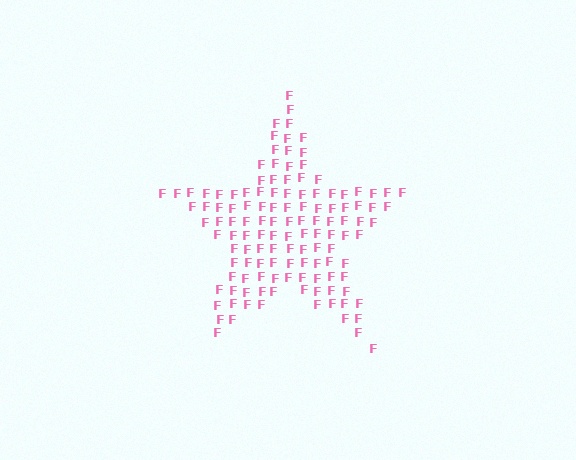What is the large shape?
The large shape is a star.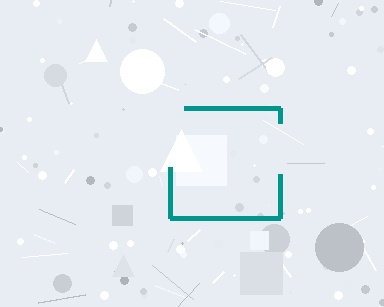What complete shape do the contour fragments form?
The contour fragments form a square.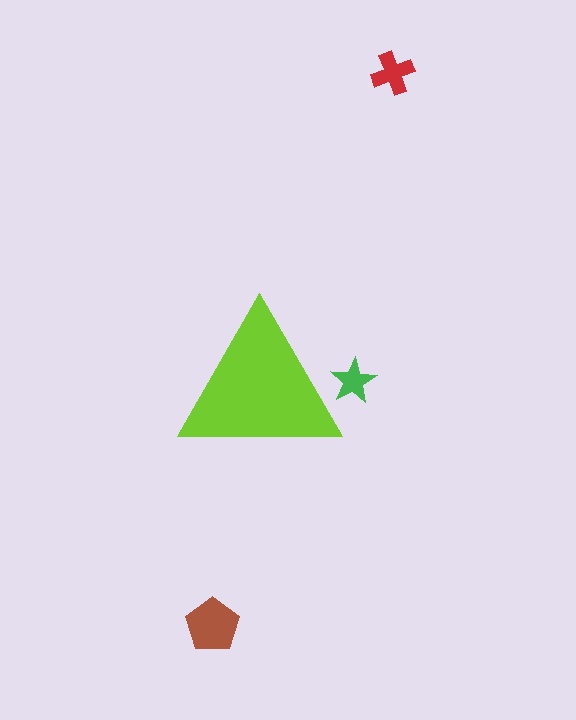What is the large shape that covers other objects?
A lime triangle.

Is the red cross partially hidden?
No, the red cross is fully visible.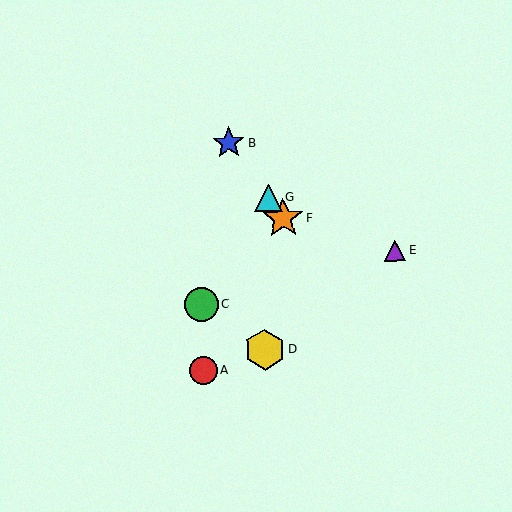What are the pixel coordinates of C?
Object C is at (201, 304).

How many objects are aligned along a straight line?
3 objects (B, F, G) are aligned along a straight line.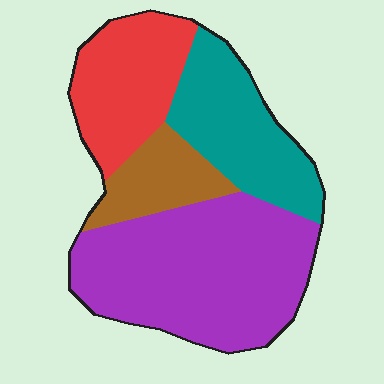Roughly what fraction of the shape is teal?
Teal takes up about one quarter (1/4) of the shape.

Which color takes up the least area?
Brown, at roughly 10%.